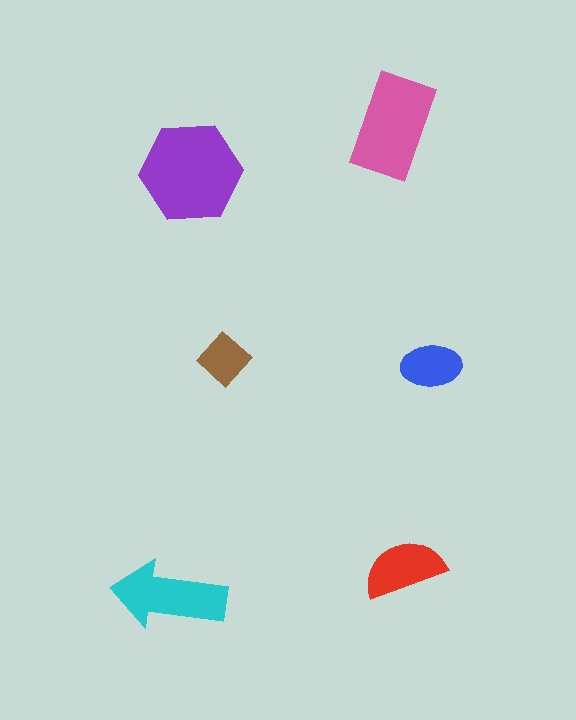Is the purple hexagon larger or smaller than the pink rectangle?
Larger.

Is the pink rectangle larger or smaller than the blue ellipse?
Larger.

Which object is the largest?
The purple hexagon.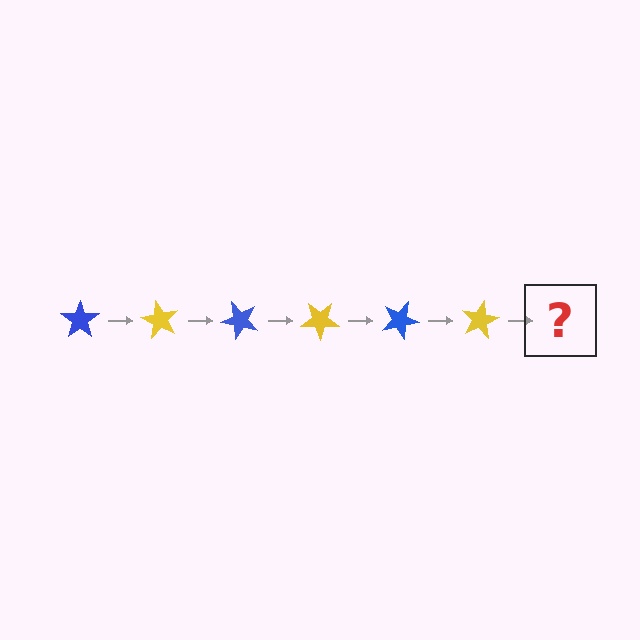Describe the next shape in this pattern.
It should be a blue star, rotated 360 degrees from the start.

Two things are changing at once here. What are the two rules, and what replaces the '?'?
The two rules are that it rotates 60 degrees each step and the color cycles through blue and yellow. The '?' should be a blue star, rotated 360 degrees from the start.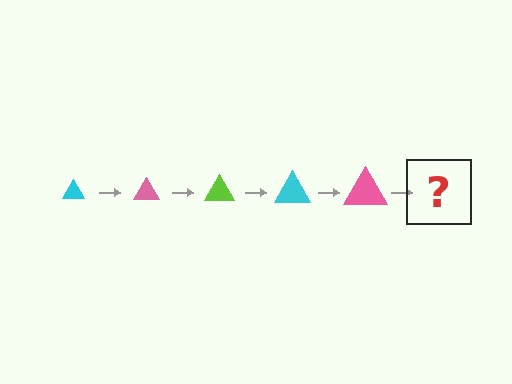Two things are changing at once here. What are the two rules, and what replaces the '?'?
The two rules are that the triangle grows larger each step and the color cycles through cyan, pink, and lime. The '?' should be a lime triangle, larger than the previous one.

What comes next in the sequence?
The next element should be a lime triangle, larger than the previous one.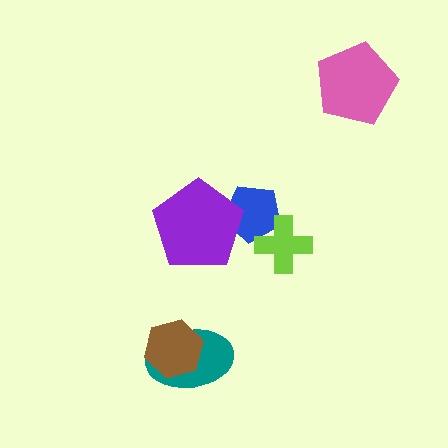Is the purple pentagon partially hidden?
No, no other shape covers it.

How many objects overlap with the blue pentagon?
2 objects overlap with the blue pentagon.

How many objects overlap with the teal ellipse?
1 object overlaps with the teal ellipse.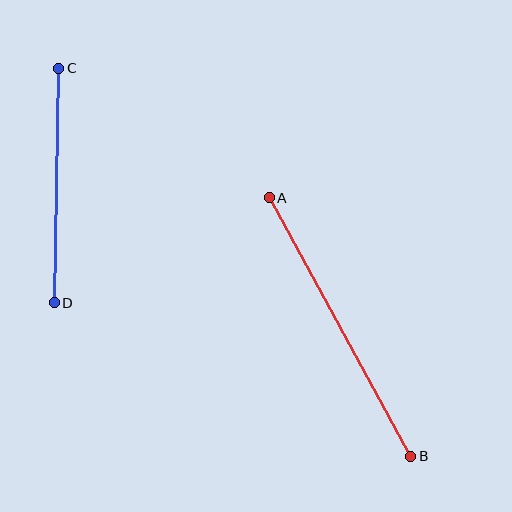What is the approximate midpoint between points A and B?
The midpoint is at approximately (340, 327) pixels.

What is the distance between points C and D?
The distance is approximately 235 pixels.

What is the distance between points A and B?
The distance is approximately 295 pixels.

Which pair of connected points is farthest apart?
Points A and B are farthest apart.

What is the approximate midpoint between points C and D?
The midpoint is at approximately (56, 186) pixels.